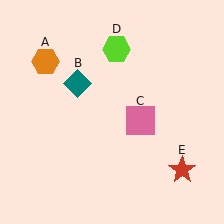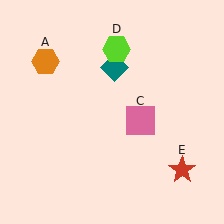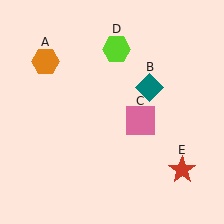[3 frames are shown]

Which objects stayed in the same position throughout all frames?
Orange hexagon (object A) and pink square (object C) and lime hexagon (object D) and red star (object E) remained stationary.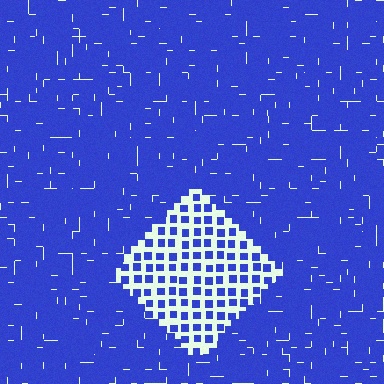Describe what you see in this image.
The image contains small blue elements arranged at two different densities. A diamond-shaped region is visible where the elements are less densely packed than the surrounding area.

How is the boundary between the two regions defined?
The boundary is defined by a change in element density (approximately 2.7x ratio). All elements are the same color, size, and shape.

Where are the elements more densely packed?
The elements are more densely packed outside the diamond boundary.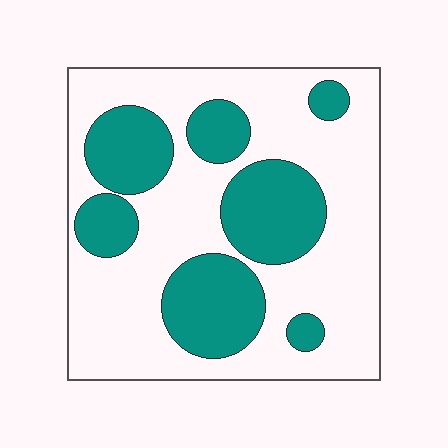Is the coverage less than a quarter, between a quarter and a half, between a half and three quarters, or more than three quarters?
Between a quarter and a half.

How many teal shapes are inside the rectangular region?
7.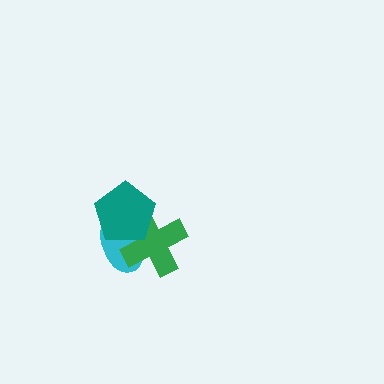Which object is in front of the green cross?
The teal pentagon is in front of the green cross.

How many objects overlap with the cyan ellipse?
2 objects overlap with the cyan ellipse.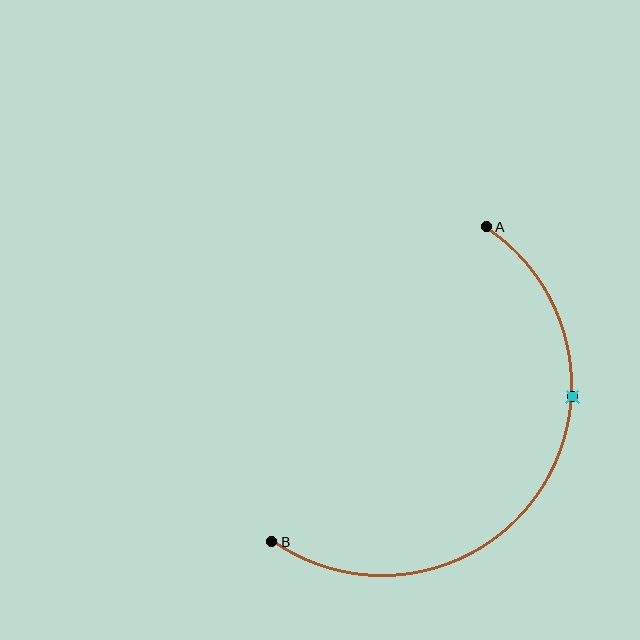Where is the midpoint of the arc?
The arc midpoint is the point on the curve farthest from the straight line joining A and B. It sits below and to the right of that line.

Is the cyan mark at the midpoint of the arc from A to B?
No. The cyan mark lies on the arc but is closer to endpoint A. The arc midpoint would be at the point on the curve equidistant along the arc from both A and B.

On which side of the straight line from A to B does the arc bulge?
The arc bulges below and to the right of the straight line connecting A and B.